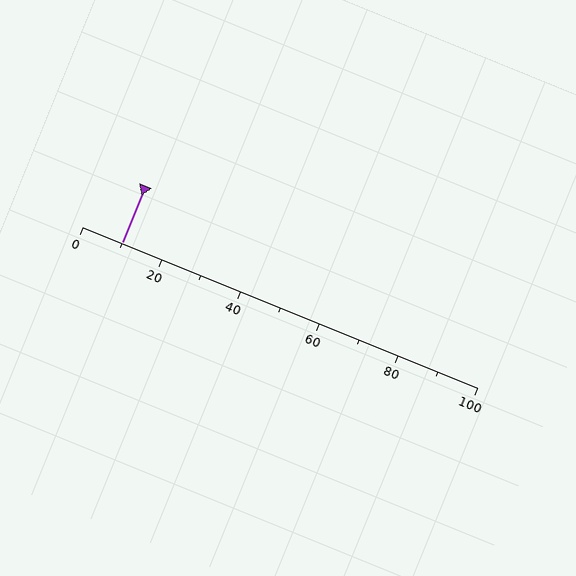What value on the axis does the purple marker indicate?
The marker indicates approximately 10.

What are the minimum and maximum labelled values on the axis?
The axis runs from 0 to 100.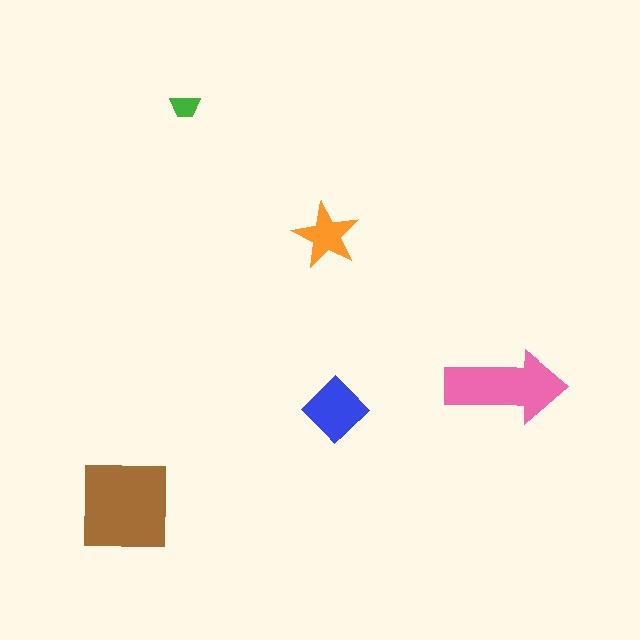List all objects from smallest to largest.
The green trapezoid, the orange star, the blue diamond, the pink arrow, the brown square.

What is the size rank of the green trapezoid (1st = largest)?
5th.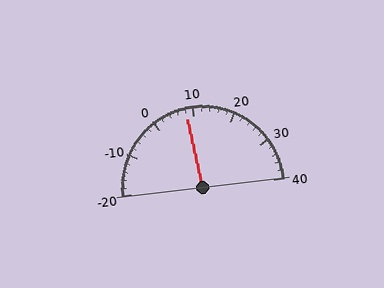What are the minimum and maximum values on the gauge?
The gauge ranges from -20 to 40.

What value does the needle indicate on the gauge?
The needle indicates approximately 8.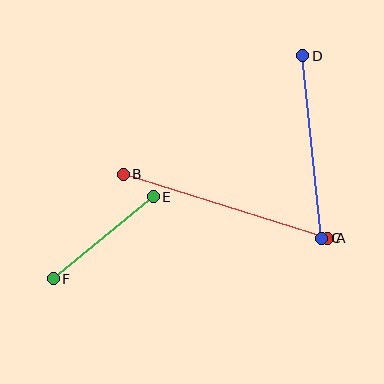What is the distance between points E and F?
The distance is approximately 129 pixels.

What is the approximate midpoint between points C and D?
The midpoint is at approximately (312, 147) pixels.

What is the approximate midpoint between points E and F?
The midpoint is at approximately (103, 238) pixels.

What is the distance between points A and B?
The distance is approximately 214 pixels.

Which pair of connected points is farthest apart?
Points A and B are farthest apart.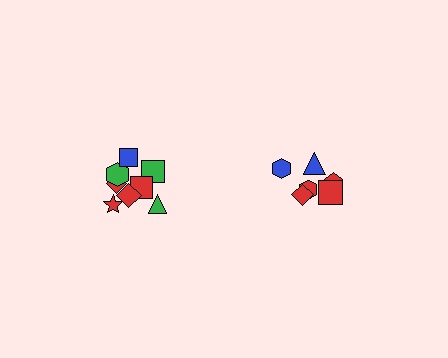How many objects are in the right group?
There are 6 objects.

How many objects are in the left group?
There are 8 objects.